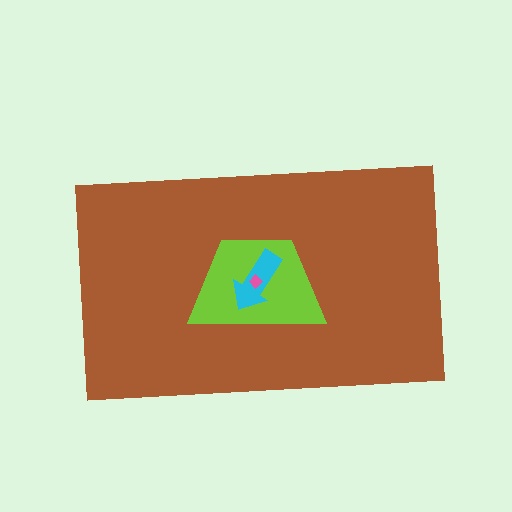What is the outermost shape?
The brown rectangle.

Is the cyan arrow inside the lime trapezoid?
Yes.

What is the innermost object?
The pink diamond.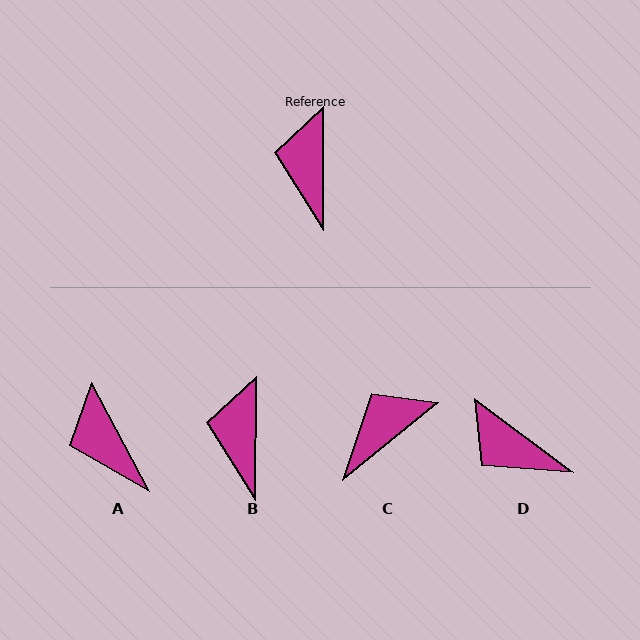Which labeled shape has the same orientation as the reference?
B.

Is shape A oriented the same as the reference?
No, it is off by about 28 degrees.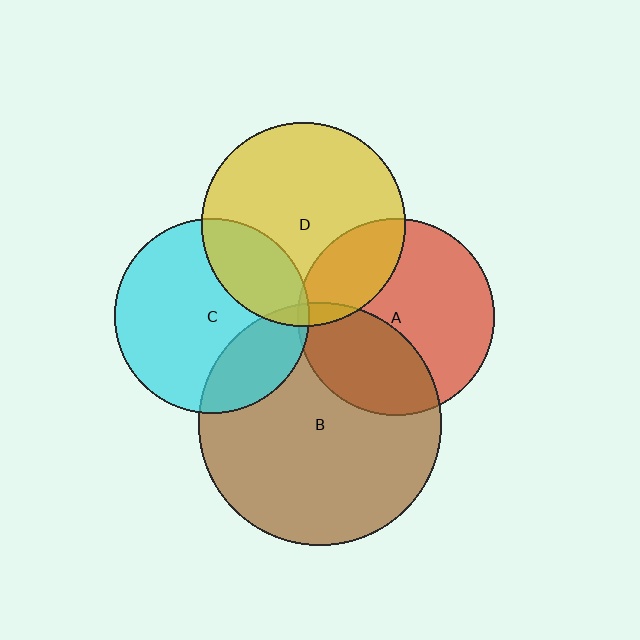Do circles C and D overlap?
Yes.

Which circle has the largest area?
Circle B (brown).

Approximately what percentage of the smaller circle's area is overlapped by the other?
Approximately 25%.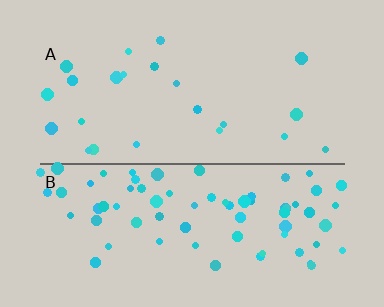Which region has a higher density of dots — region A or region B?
B (the bottom).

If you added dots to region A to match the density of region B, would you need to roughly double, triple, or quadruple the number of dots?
Approximately triple.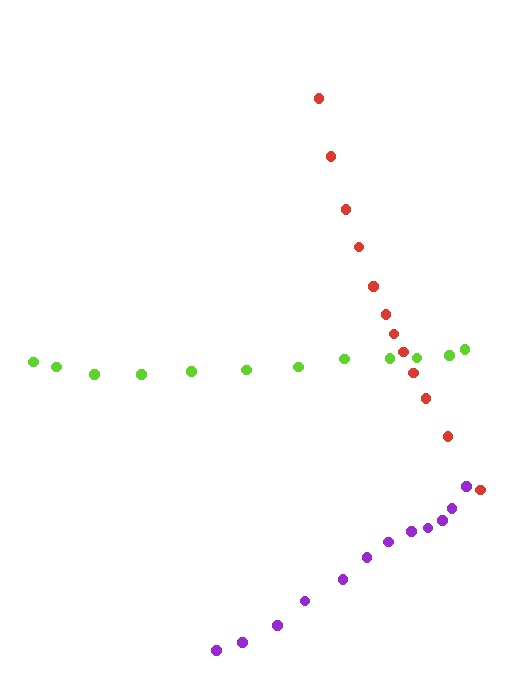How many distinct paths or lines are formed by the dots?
There are 3 distinct paths.